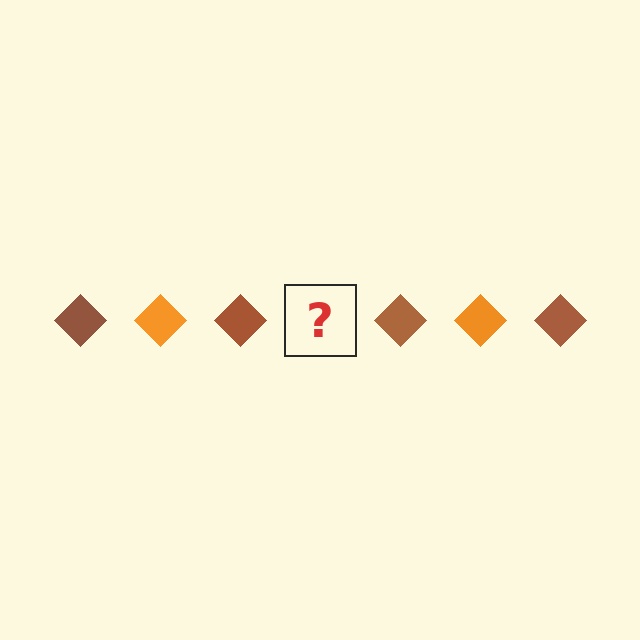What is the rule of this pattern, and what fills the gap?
The rule is that the pattern cycles through brown, orange diamonds. The gap should be filled with an orange diamond.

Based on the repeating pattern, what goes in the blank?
The blank should be an orange diamond.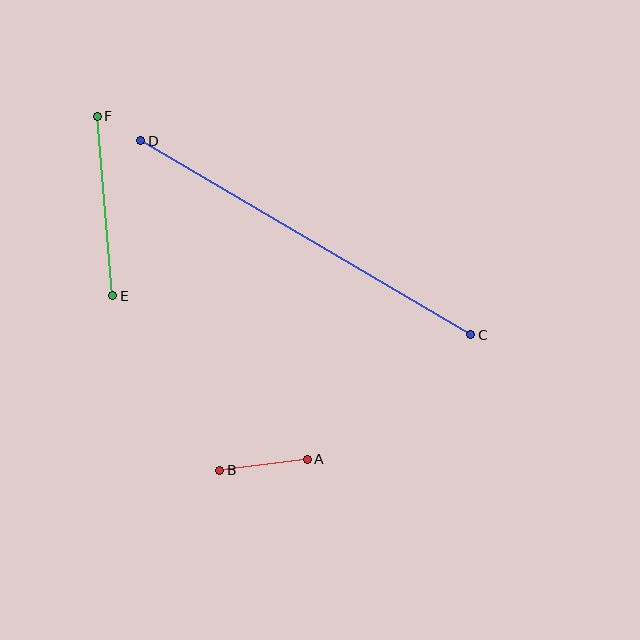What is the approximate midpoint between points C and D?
The midpoint is at approximately (306, 238) pixels.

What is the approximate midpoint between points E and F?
The midpoint is at approximately (105, 206) pixels.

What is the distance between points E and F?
The distance is approximately 180 pixels.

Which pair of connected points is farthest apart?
Points C and D are farthest apart.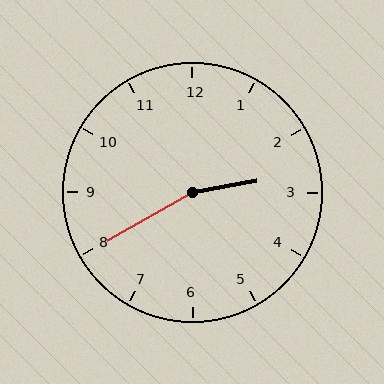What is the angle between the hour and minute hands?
Approximately 160 degrees.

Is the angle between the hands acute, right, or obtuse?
It is obtuse.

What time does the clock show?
2:40.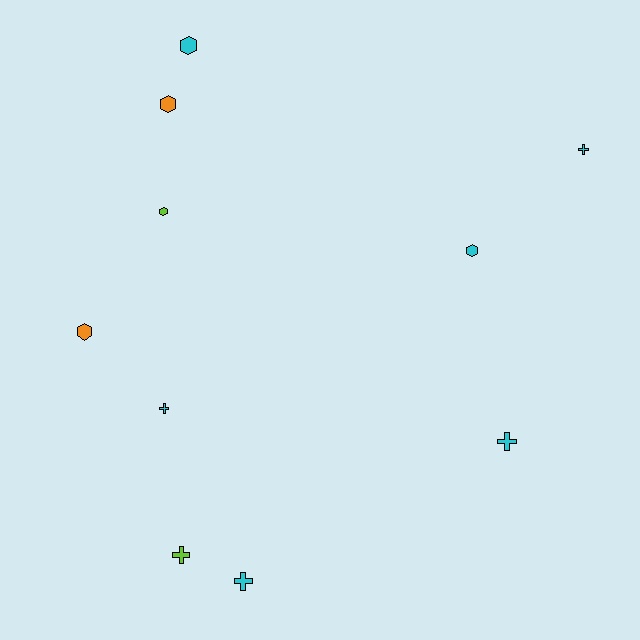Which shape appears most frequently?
Cross, with 5 objects.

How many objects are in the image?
There are 10 objects.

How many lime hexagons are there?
There is 1 lime hexagon.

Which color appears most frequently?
Cyan, with 6 objects.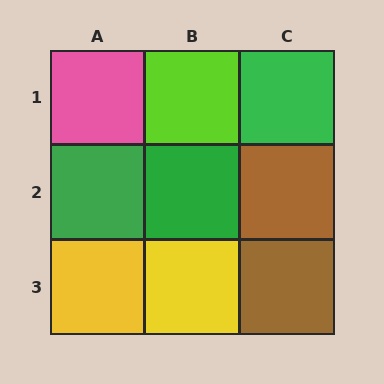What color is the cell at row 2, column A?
Green.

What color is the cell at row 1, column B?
Lime.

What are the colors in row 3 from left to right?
Yellow, yellow, brown.